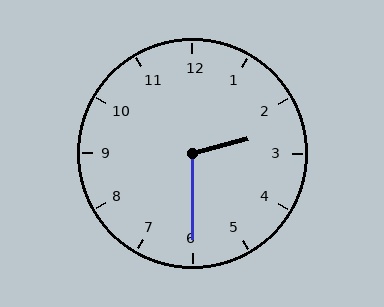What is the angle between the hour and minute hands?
Approximately 105 degrees.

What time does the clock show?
2:30.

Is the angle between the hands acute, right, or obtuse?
It is obtuse.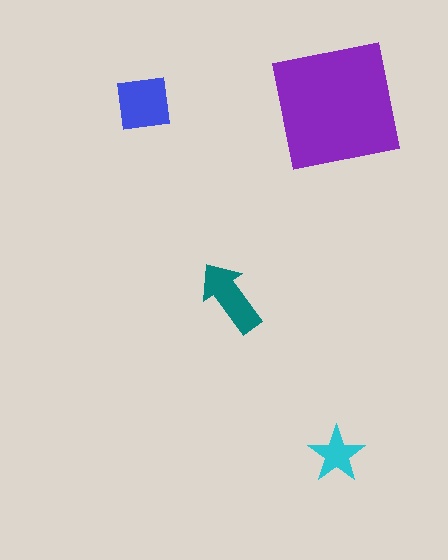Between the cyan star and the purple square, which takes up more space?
The purple square.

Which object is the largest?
The purple square.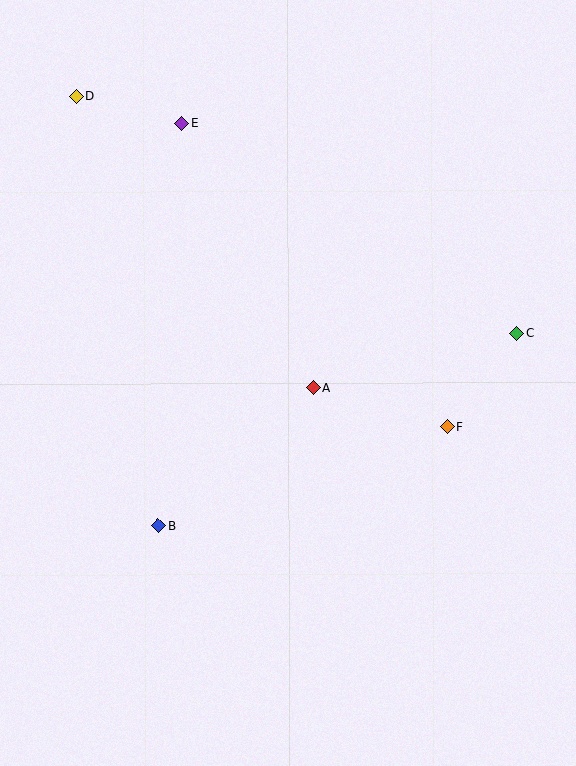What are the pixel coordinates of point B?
Point B is at (158, 526).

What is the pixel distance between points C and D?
The distance between C and D is 501 pixels.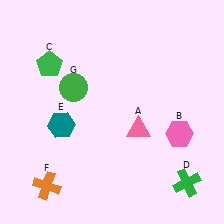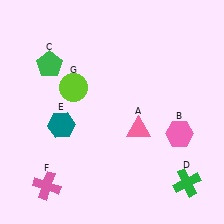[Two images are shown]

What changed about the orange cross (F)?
In Image 1, F is orange. In Image 2, it changed to pink.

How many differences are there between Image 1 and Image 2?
There are 2 differences between the two images.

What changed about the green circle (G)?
In Image 1, G is green. In Image 2, it changed to lime.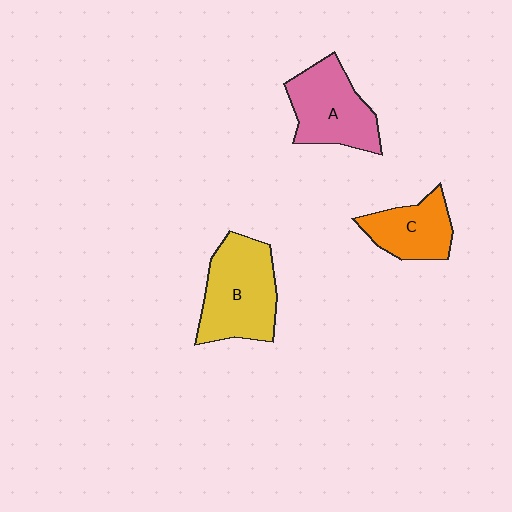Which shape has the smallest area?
Shape C (orange).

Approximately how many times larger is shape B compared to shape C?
Approximately 1.6 times.